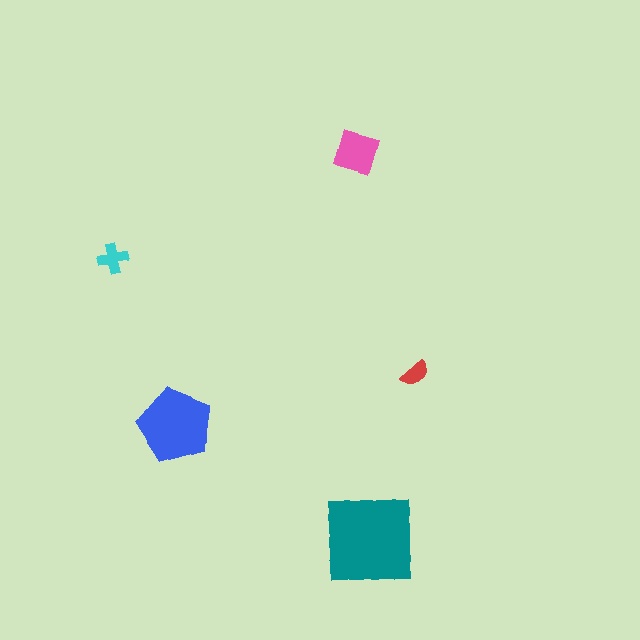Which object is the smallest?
The red semicircle.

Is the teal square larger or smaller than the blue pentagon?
Larger.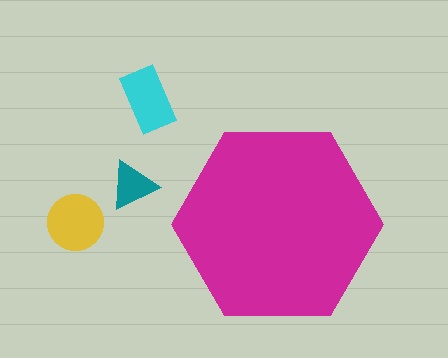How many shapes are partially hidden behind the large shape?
0 shapes are partially hidden.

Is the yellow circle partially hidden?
No, the yellow circle is fully visible.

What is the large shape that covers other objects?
A magenta hexagon.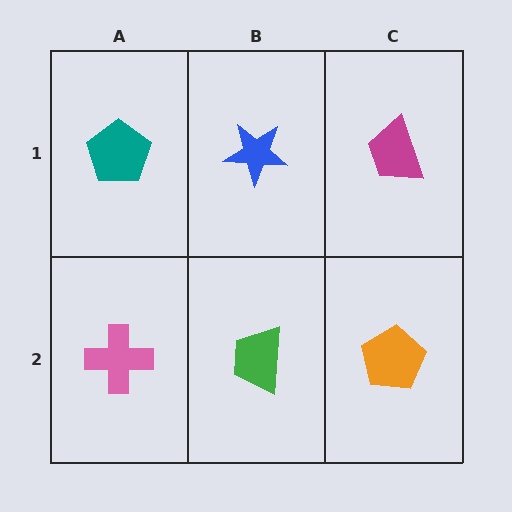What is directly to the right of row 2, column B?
An orange pentagon.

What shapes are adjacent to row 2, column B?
A blue star (row 1, column B), a pink cross (row 2, column A), an orange pentagon (row 2, column C).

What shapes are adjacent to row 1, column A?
A pink cross (row 2, column A), a blue star (row 1, column B).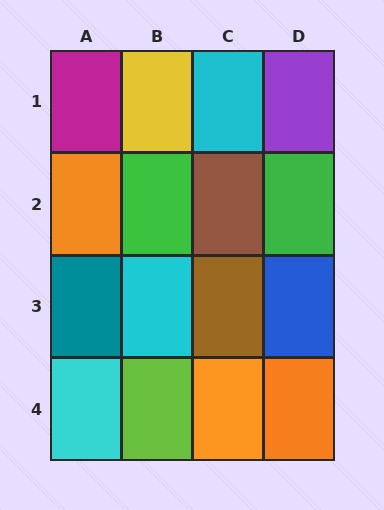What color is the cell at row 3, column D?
Blue.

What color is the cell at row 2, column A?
Orange.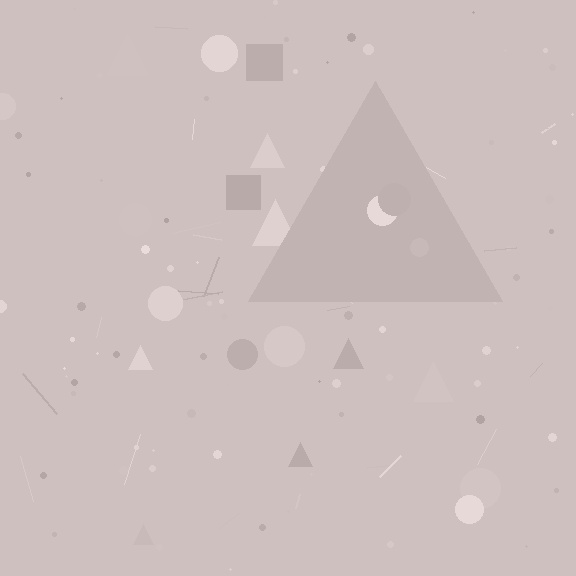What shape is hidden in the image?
A triangle is hidden in the image.